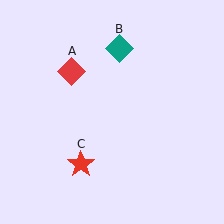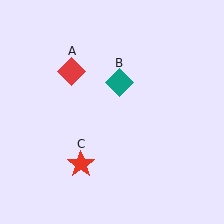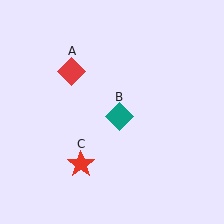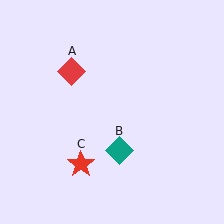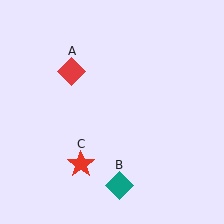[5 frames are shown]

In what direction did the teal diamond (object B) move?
The teal diamond (object B) moved down.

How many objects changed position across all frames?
1 object changed position: teal diamond (object B).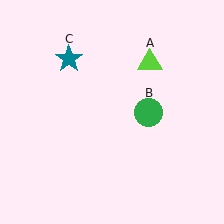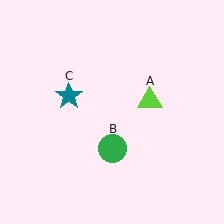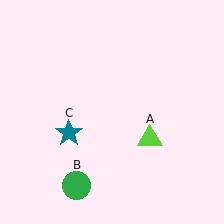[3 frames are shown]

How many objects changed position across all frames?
3 objects changed position: lime triangle (object A), green circle (object B), teal star (object C).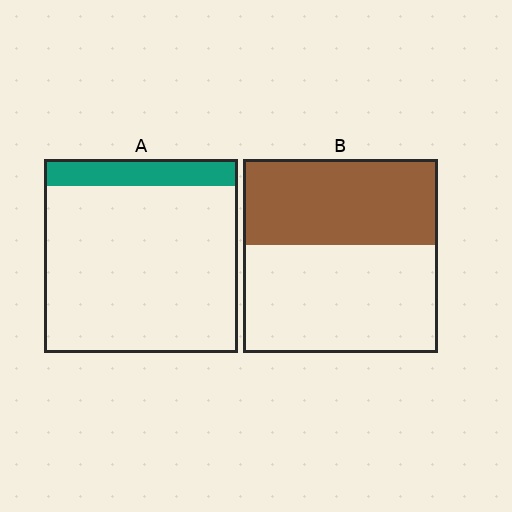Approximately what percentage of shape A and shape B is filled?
A is approximately 15% and B is approximately 45%.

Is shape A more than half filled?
No.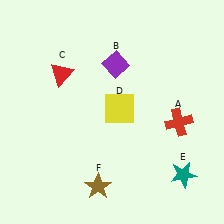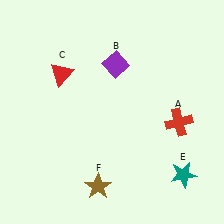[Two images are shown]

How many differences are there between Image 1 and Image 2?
There is 1 difference between the two images.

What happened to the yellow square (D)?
The yellow square (D) was removed in Image 2. It was in the top-right area of Image 1.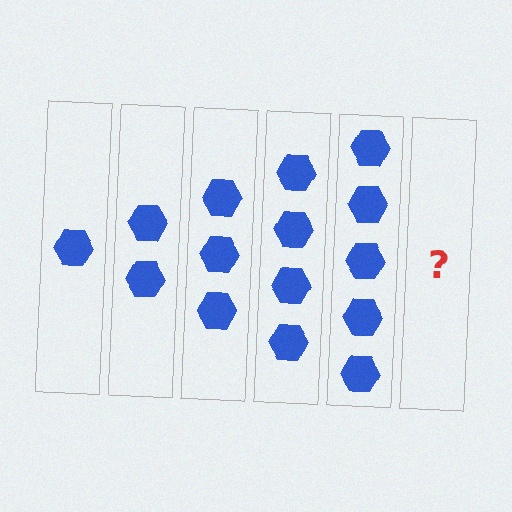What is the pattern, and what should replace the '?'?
The pattern is that each step adds one more hexagon. The '?' should be 6 hexagons.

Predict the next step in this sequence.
The next step is 6 hexagons.